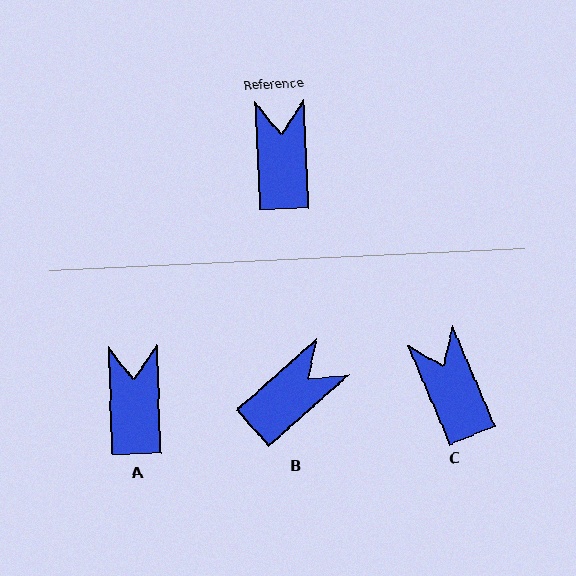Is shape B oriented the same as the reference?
No, it is off by about 51 degrees.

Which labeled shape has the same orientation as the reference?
A.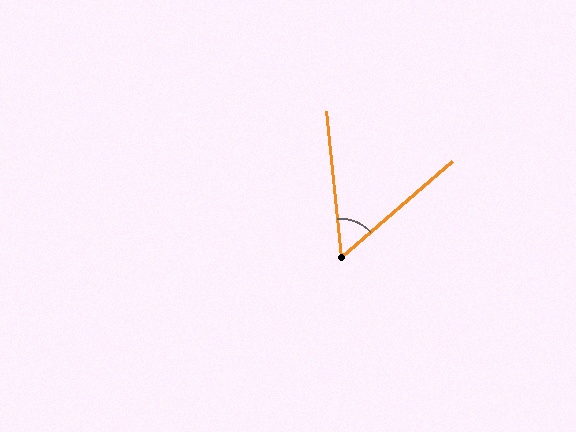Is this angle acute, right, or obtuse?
It is acute.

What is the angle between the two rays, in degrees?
Approximately 55 degrees.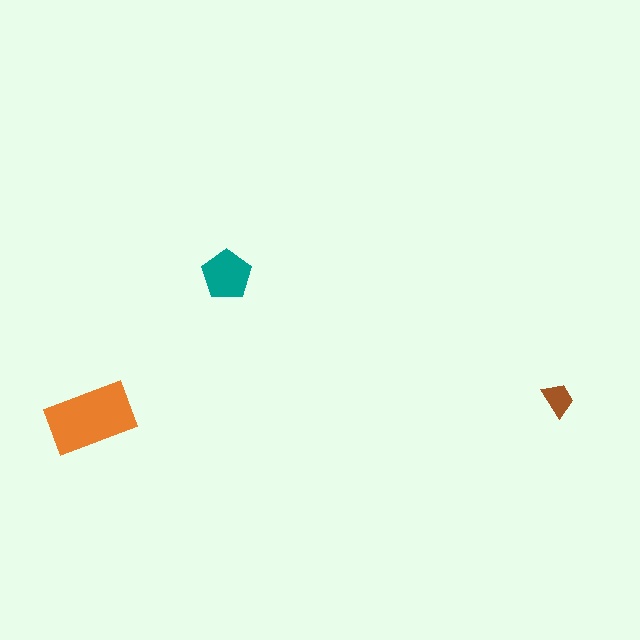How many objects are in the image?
There are 3 objects in the image.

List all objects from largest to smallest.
The orange rectangle, the teal pentagon, the brown trapezoid.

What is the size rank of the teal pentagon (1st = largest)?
2nd.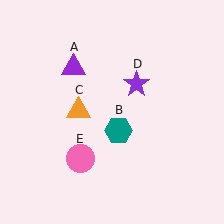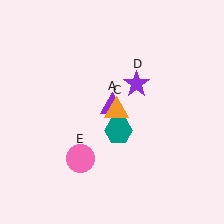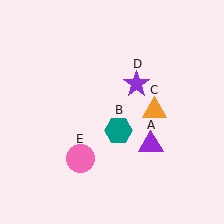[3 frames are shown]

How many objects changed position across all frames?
2 objects changed position: purple triangle (object A), orange triangle (object C).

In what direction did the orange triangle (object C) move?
The orange triangle (object C) moved right.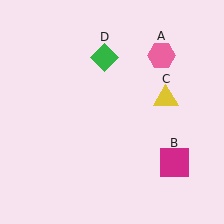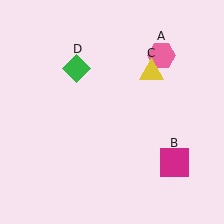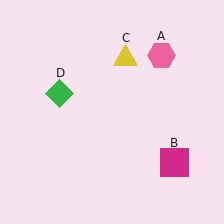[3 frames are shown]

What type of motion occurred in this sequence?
The yellow triangle (object C), green diamond (object D) rotated counterclockwise around the center of the scene.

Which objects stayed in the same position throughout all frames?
Pink hexagon (object A) and magenta square (object B) remained stationary.